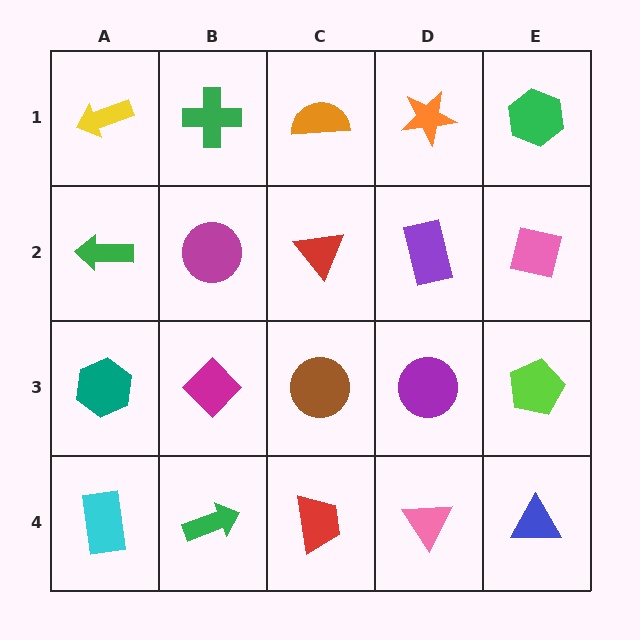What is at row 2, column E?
A pink square.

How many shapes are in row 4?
5 shapes.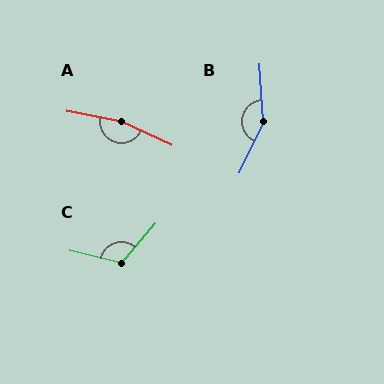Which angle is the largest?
A, at approximately 166 degrees.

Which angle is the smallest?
C, at approximately 117 degrees.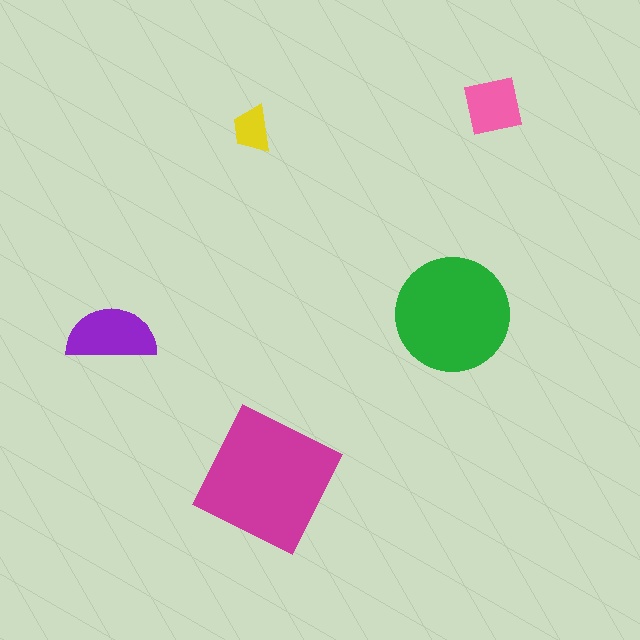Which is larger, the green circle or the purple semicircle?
The green circle.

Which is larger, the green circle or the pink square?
The green circle.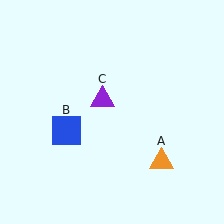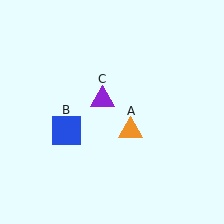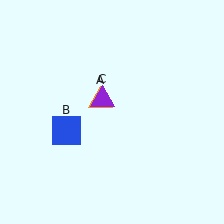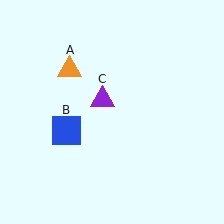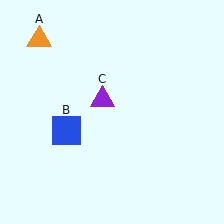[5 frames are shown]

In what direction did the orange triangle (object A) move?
The orange triangle (object A) moved up and to the left.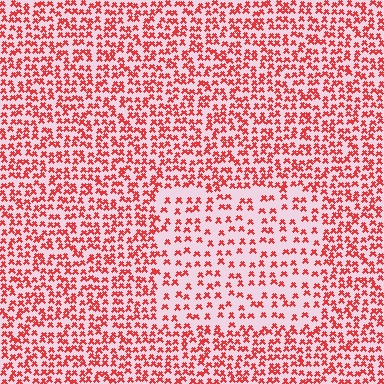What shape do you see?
I see a rectangle.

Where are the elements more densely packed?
The elements are more densely packed outside the rectangle boundary.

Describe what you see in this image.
The image contains small red elements arranged at two different densities. A rectangle-shaped region is visible where the elements are less densely packed than the surrounding area.